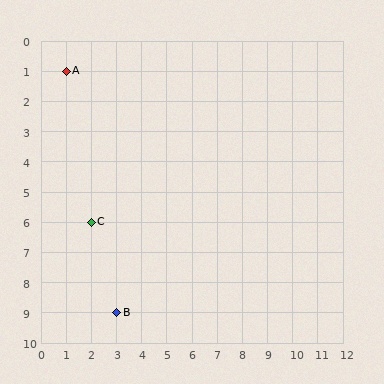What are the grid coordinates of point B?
Point B is at grid coordinates (3, 9).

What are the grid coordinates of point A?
Point A is at grid coordinates (1, 1).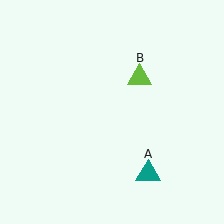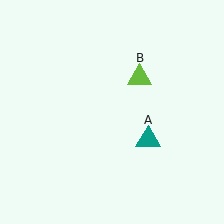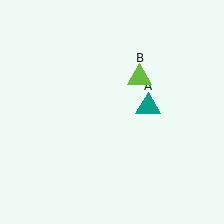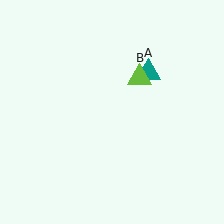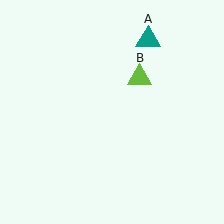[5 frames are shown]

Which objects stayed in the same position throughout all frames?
Lime triangle (object B) remained stationary.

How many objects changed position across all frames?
1 object changed position: teal triangle (object A).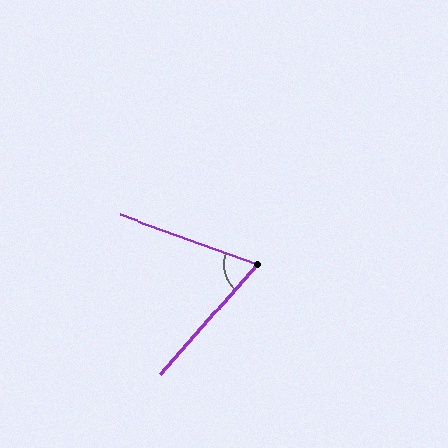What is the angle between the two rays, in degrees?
Approximately 69 degrees.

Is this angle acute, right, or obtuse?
It is acute.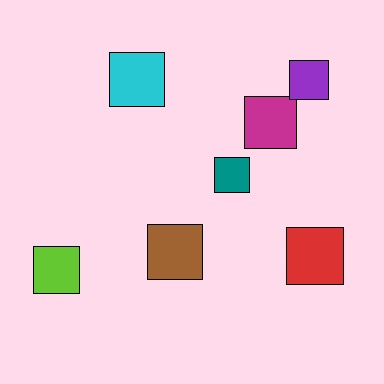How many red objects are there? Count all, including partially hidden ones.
There is 1 red object.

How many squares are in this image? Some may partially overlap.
There are 7 squares.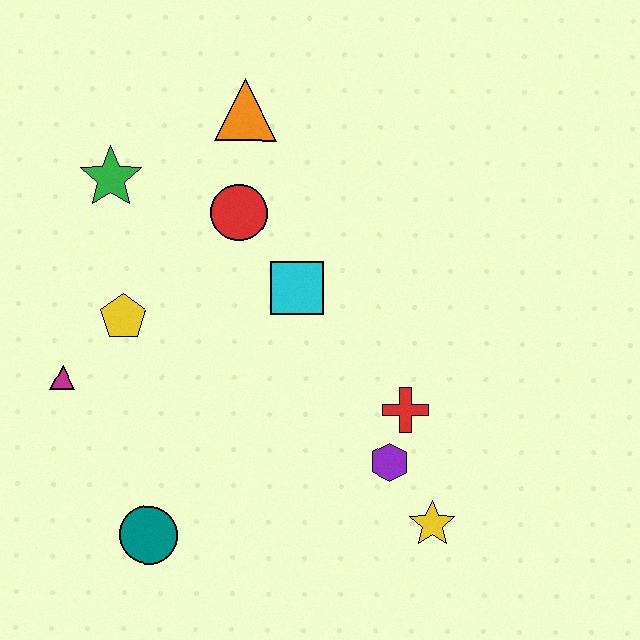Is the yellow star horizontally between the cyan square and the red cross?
No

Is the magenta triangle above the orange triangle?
No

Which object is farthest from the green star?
The yellow star is farthest from the green star.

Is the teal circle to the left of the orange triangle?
Yes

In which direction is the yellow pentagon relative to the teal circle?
The yellow pentagon is above the teal circle.